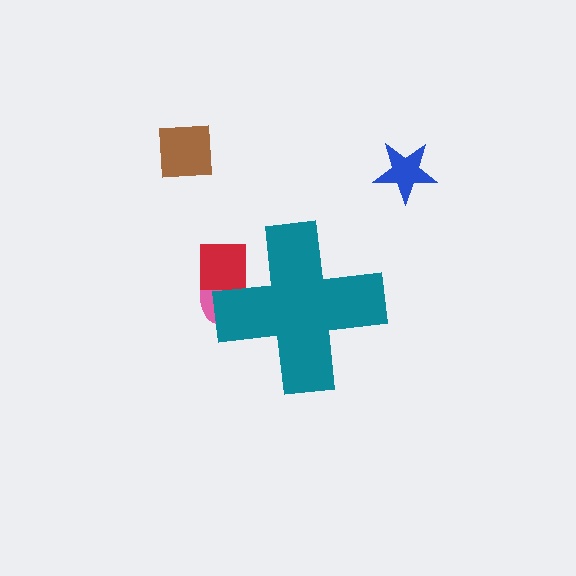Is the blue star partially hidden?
No, the blue star is fully visible.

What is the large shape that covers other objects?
A teal cross.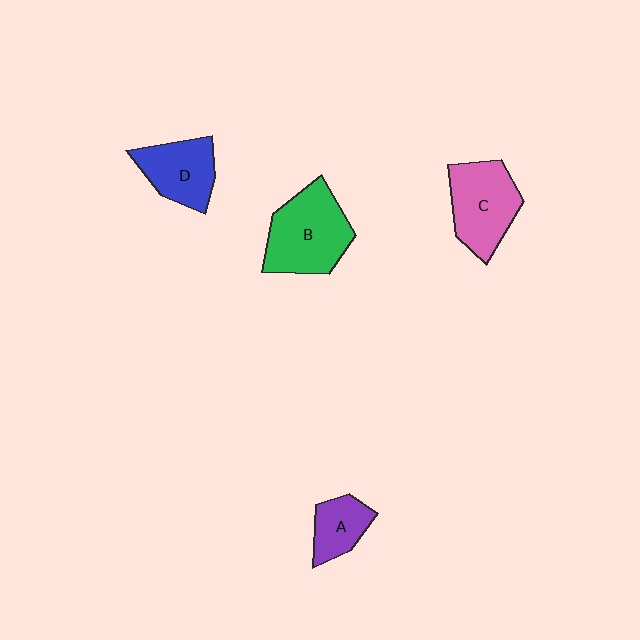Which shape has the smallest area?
Shape A (purple).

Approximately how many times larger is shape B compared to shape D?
Approximately 1.4 times.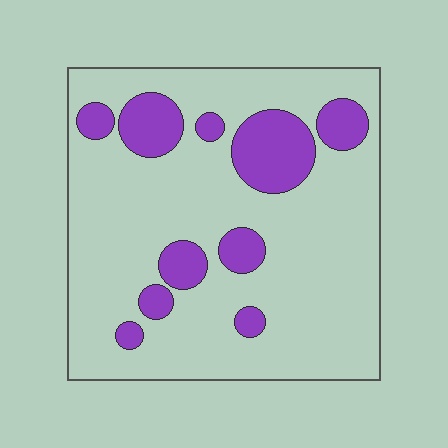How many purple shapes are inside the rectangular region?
10.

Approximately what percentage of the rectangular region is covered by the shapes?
Approximately 20%.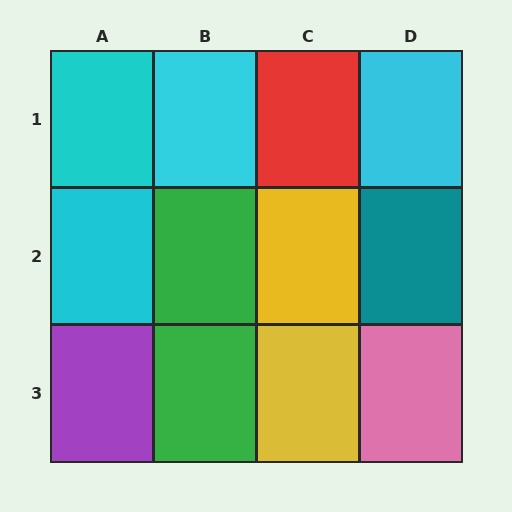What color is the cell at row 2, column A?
Cyan.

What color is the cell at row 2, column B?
Green.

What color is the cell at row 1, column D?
Cyan.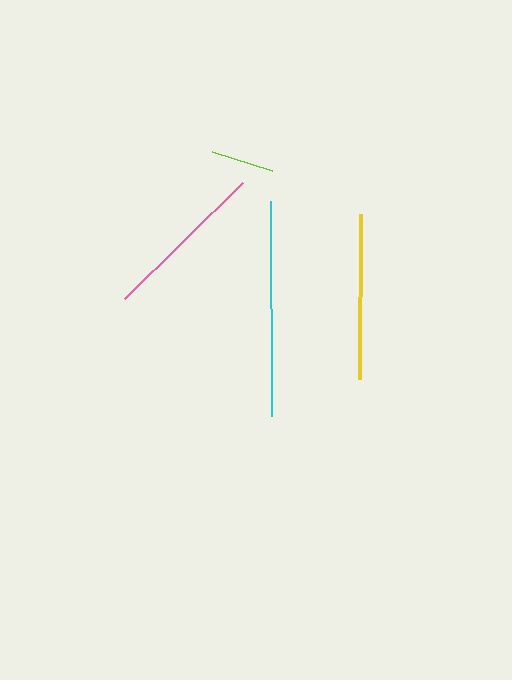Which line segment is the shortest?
The lime line is the shortest at approximately 63 pixels.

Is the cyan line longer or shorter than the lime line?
The cyan line is longer than the lime line.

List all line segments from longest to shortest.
From longest to shortest: cyan, pink, yellow, lime.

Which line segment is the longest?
The cyan line is the longest at approximately 215 pixels.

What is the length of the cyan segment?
The cyan segment is approximately 215 pixels long.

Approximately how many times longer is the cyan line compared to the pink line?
The cyan line is approximately 1.3 times the length of the pink line.